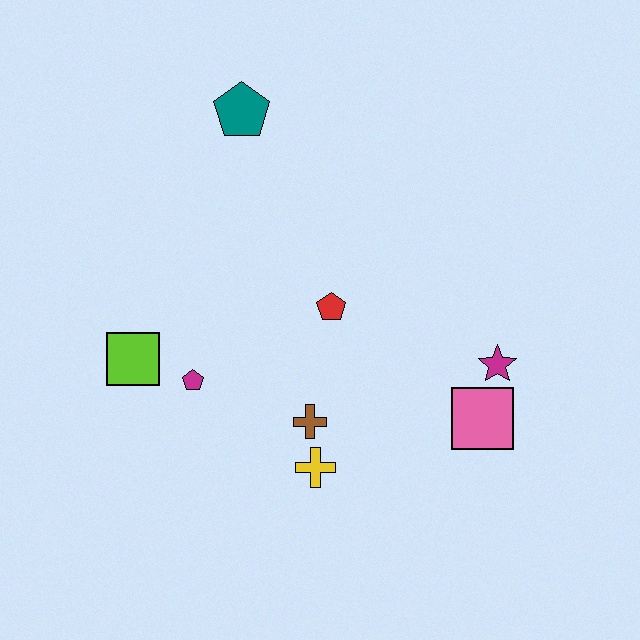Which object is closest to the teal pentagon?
The red pentagon is closest to the teal pentagon.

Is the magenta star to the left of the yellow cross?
No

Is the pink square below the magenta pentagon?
Yes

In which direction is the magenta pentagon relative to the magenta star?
The magenta pentagon is to the left of the magenta star.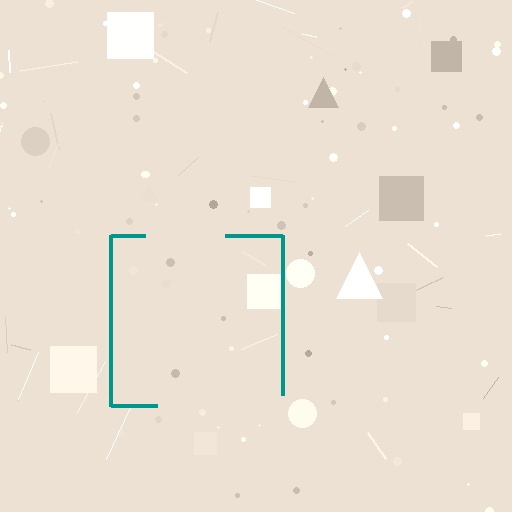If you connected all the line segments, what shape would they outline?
They would outline a square.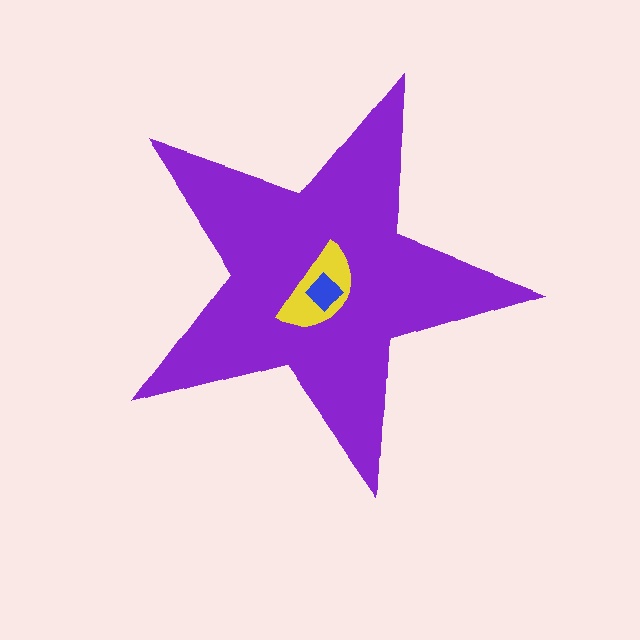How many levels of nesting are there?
3.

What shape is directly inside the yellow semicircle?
The blue diamond.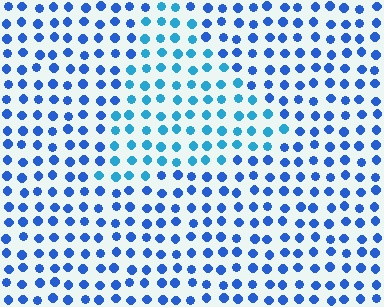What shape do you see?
I see a triangle.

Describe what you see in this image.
The image is filled with small blue elements in a uniform arrangement. A triangle-shaped region is visible where the elements are tinted to a slightly different hue, forming a subtle color boundary.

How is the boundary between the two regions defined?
The boundary is defined purely by a slight shift in hue (about 25 degrees). Spacing, size, and orientation are identical on both sides.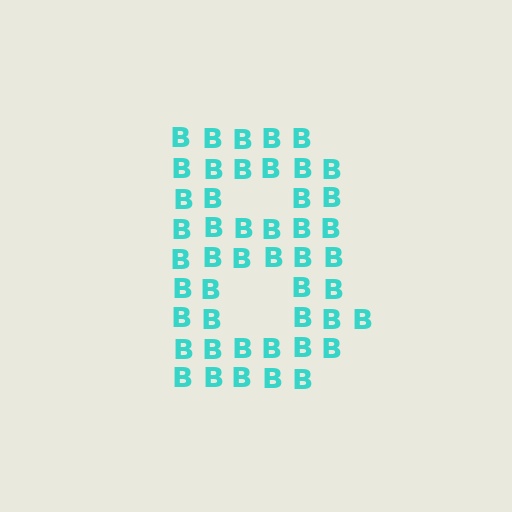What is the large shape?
The large shape is the letter B.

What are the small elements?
The small elements are letter B's.